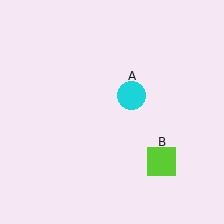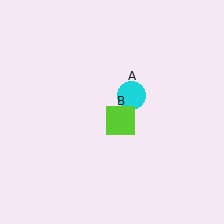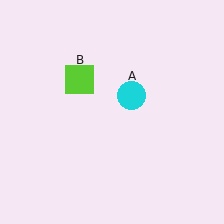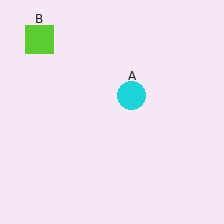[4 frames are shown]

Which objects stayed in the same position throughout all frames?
Cyan circle (object A) remained stationary.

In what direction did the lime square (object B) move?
The lime square (object B) moved up and to the left.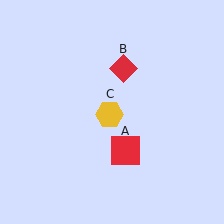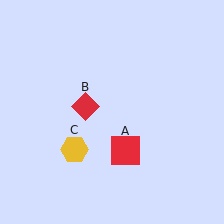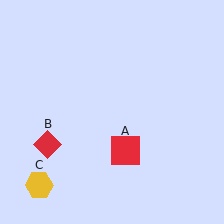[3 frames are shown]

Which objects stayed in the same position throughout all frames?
Red square (object A) remained stationary.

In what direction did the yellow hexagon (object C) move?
The yellow hexagon (object C) moved down and to the left.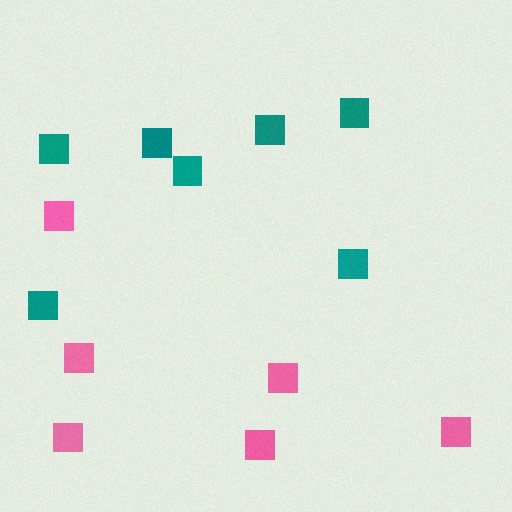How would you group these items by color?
There are 2 groups: one group of teal squares (7) and one group of pink squares (6).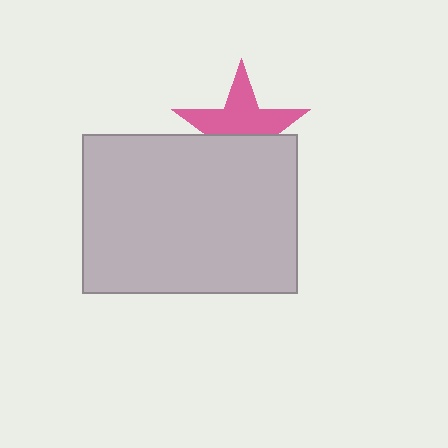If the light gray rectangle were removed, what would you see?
You would see the complete pink star.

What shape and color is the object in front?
The object in front is a light gray rectangle.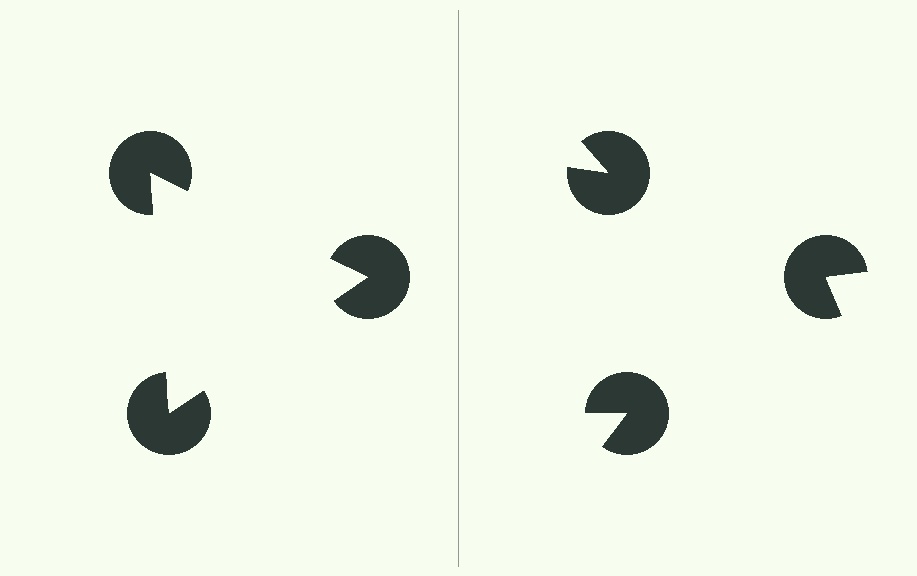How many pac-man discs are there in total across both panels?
6 — 3 on each side.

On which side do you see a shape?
An illusory triangle appears on the left side. On the right side the wedge cuts are rotated, so no coherent shape forms.